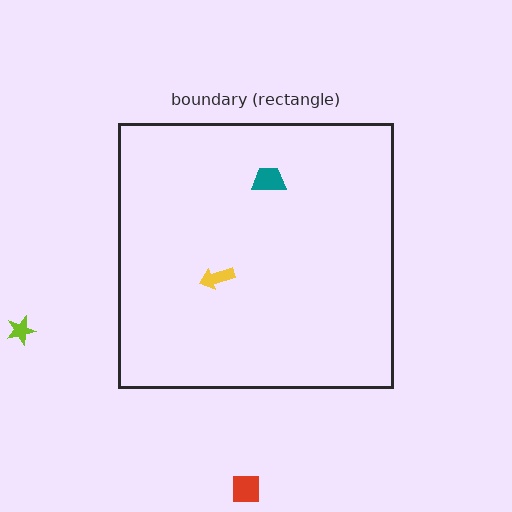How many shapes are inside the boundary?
2 inside, 2 outside.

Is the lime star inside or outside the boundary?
Outside.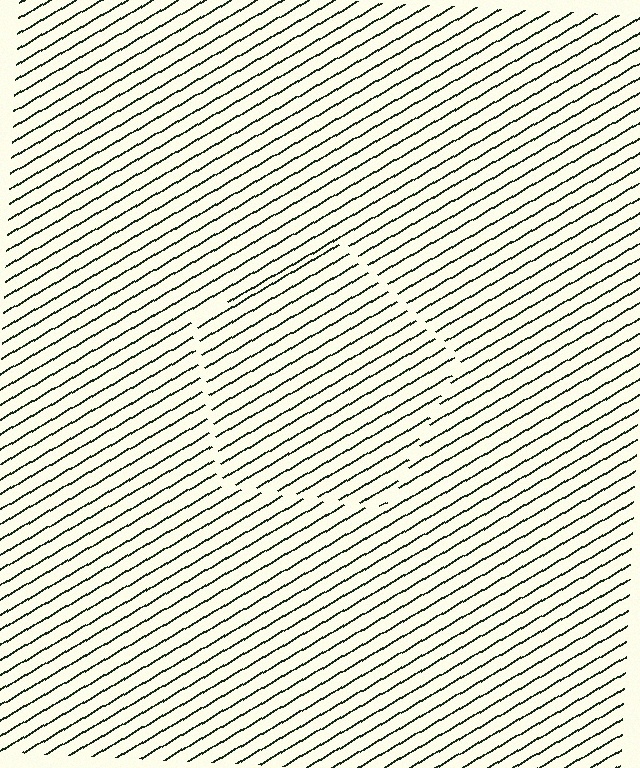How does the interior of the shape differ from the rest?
The interior of the shape contains the same grating, shifted by half a period — the contour is defined by the phase discontinuity where line-ends from the inner and outer gratings abut.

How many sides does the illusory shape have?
5 sides — the line-ends trace a pentagon.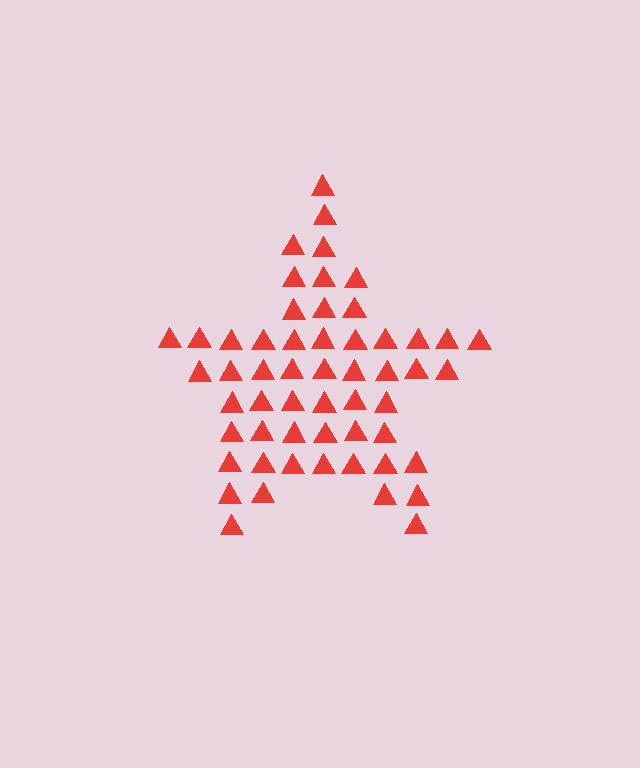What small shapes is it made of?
It is made of small triangles.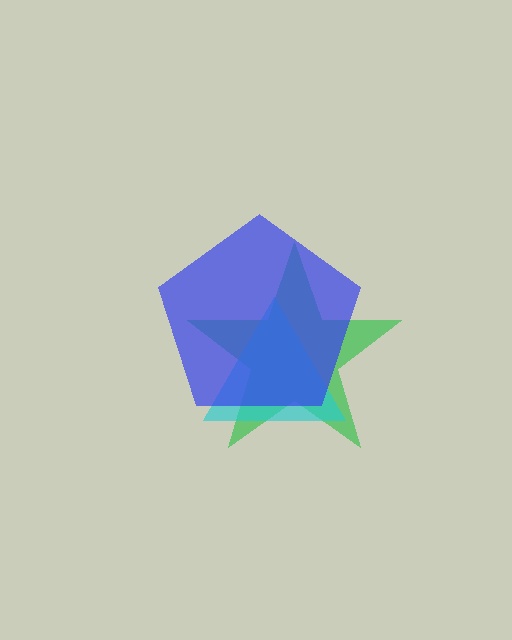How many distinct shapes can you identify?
There are 3 distinct shapes: a green star, a cyan triangle, a blue pentagon.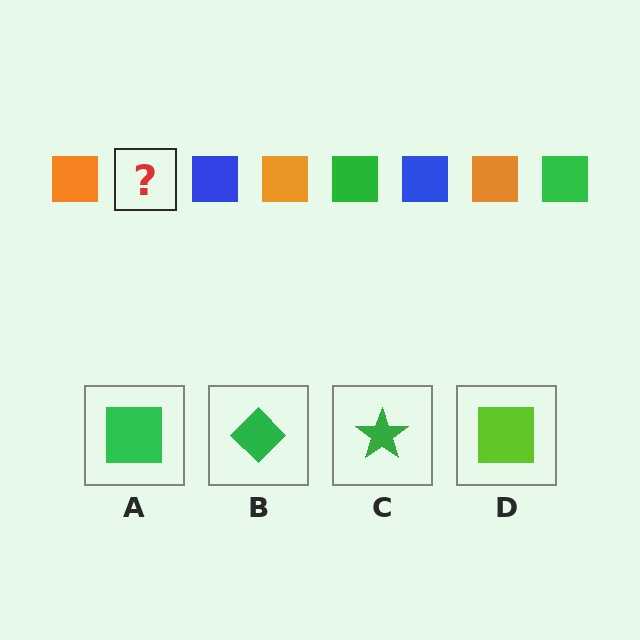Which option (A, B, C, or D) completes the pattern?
A.